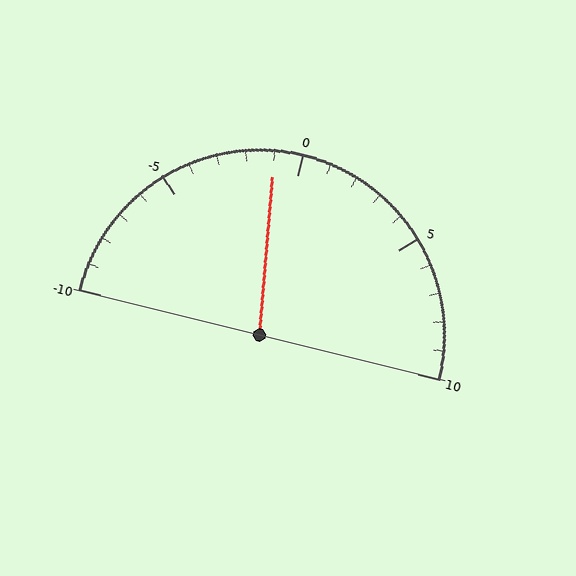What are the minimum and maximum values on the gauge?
The gauge ranges from -10 to 10.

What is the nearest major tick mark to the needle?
The nearest major tick mark is 0.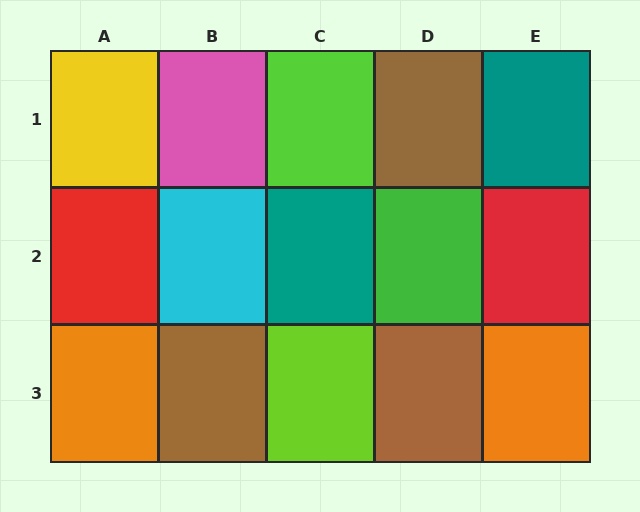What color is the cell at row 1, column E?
Teal.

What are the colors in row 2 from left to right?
Red, cyan, teal, green, red.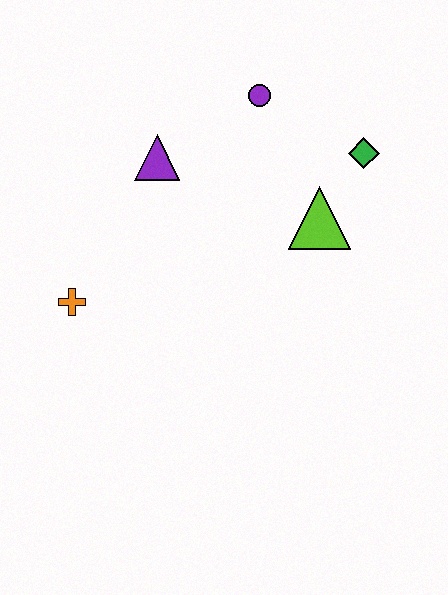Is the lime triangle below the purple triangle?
Yes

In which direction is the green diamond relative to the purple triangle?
The green diamond is to the right of the purple triangle.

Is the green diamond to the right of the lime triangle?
Yes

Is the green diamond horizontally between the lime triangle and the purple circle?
No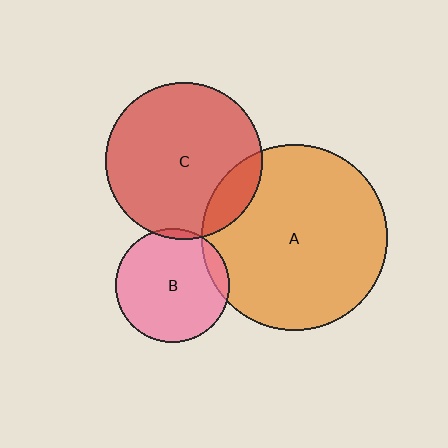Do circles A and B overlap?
Yes.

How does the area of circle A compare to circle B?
Approximately 2.7 times.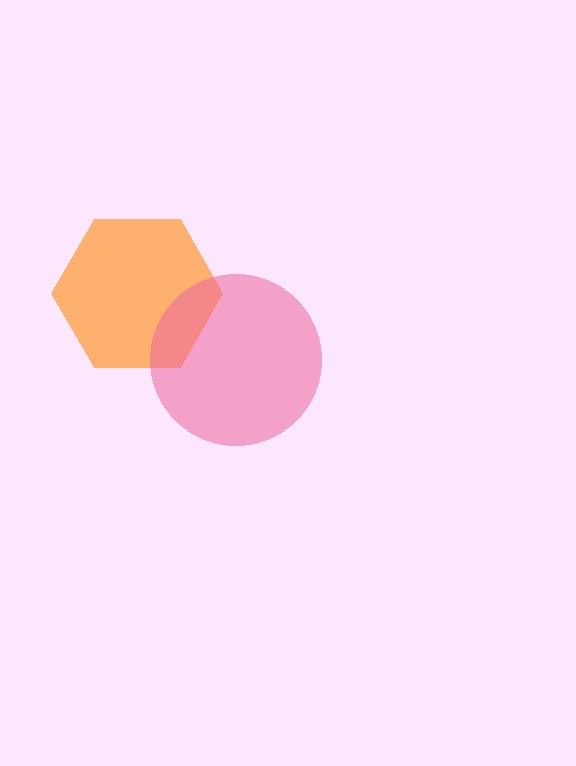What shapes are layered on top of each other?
The layered shapes are: an orange hexagon, a pink circle.